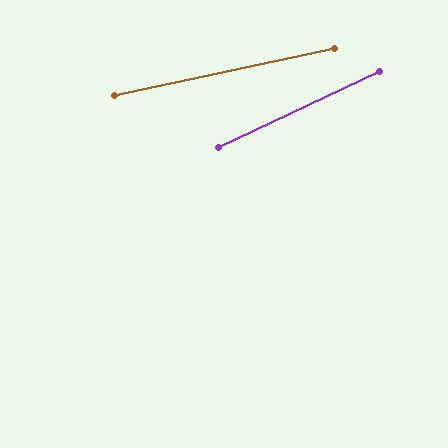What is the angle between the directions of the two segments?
Approximately 13 degrees.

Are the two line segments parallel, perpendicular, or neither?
Neither parallel nor perpendicular — they differ by about 13°.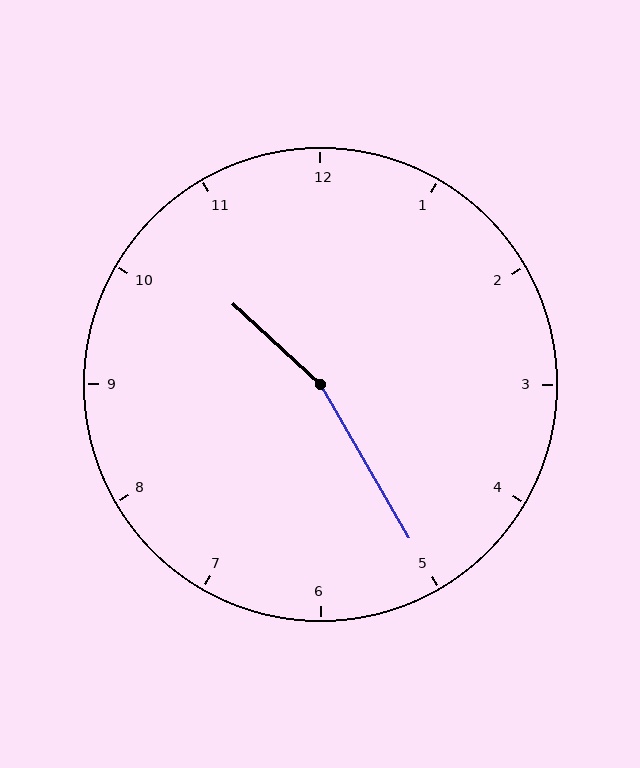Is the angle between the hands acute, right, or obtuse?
It is obtuse.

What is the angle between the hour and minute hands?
Approximately 162 degrees.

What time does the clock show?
10:25.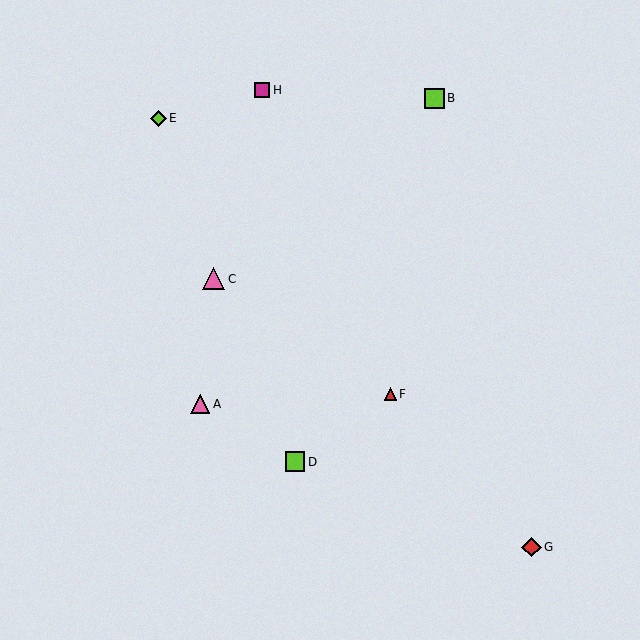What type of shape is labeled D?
Shape D is a lime square.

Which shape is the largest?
The pink triangle (labeled C) is the largest.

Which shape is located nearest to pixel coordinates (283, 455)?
The lime square (labeled D) at (295, 462) is nearest to that location.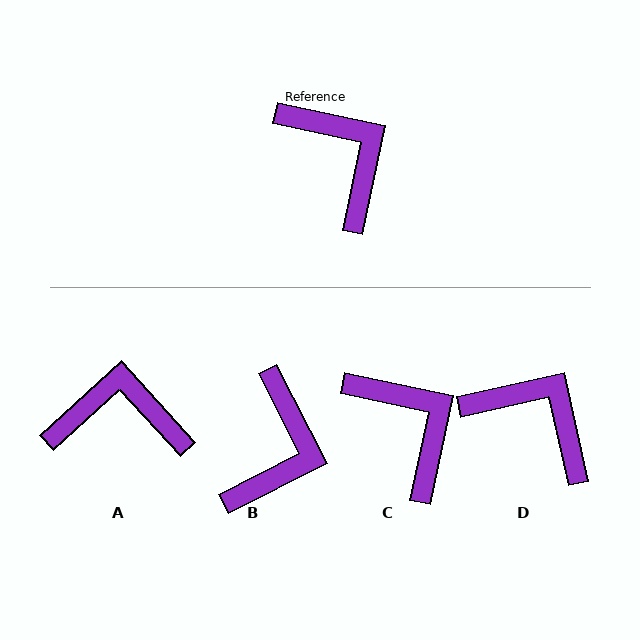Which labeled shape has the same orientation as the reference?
C.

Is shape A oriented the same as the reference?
No, it is off by about 54 degrees.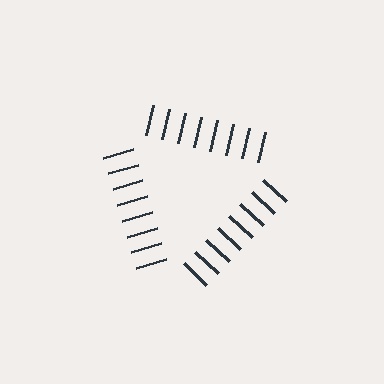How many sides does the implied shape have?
3 sides — the line-ends trace a triangle.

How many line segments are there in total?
24 — 8 along each of the 3 edges.